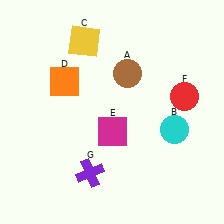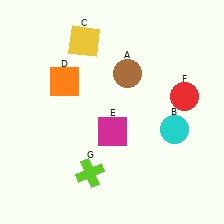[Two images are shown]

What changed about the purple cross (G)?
In Image 1, G is purple. In Image 2, it changed to lime.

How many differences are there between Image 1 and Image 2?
There is 1 difference between the two images.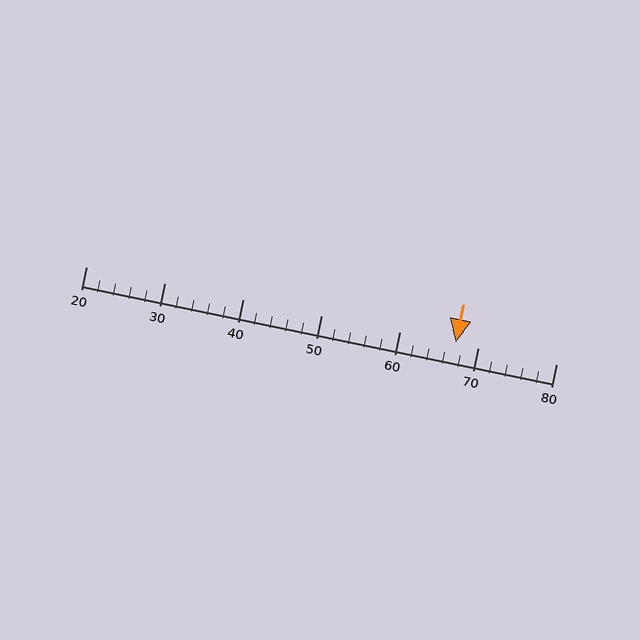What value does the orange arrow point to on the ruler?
The orange arrow points to approximately 67.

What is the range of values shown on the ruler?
The ruler shows values from 20 to 80.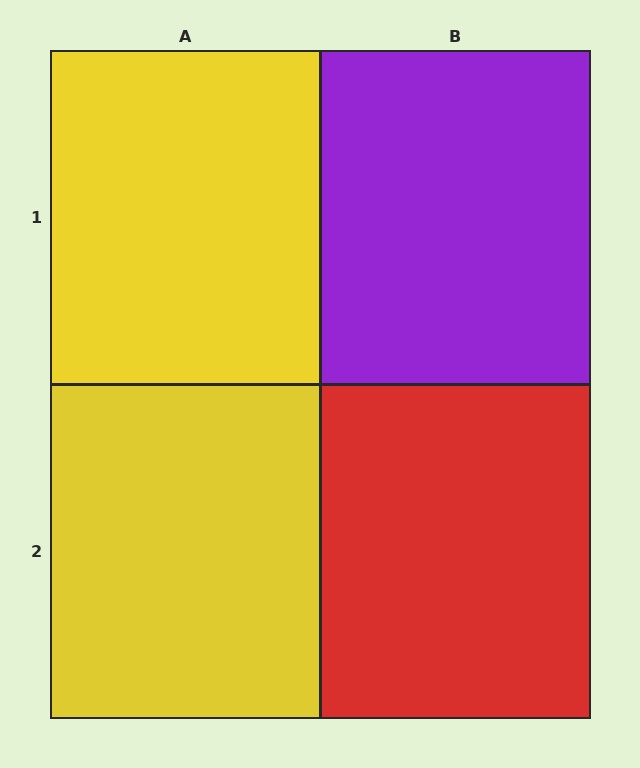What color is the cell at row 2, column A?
Yellow.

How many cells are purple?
1 cell is purple.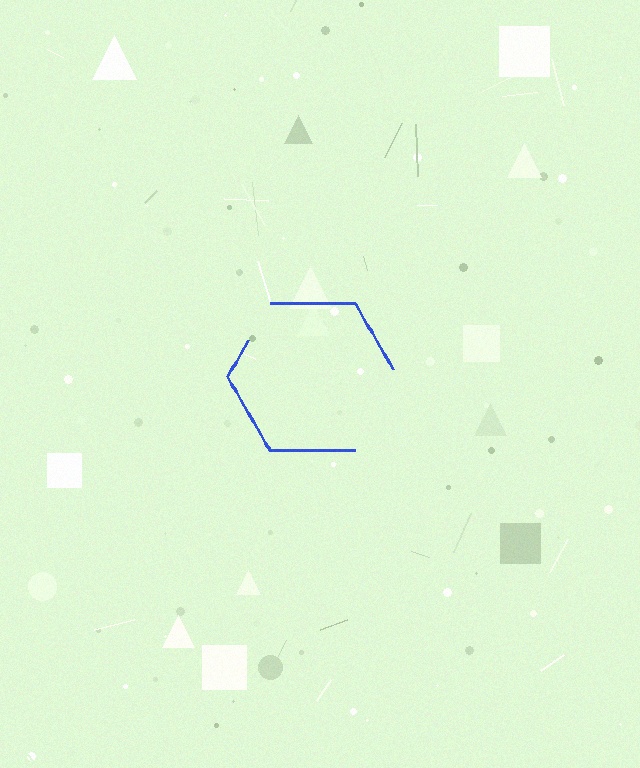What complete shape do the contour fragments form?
The contour fragments form a hexagon.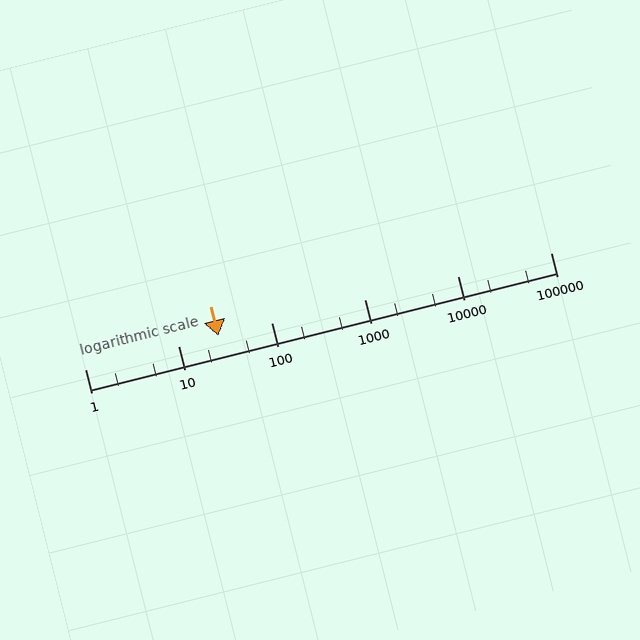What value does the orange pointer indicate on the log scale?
The pointer indicates approximately 27.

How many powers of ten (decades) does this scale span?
The scale spans 5 decades, from 1 to 100000.